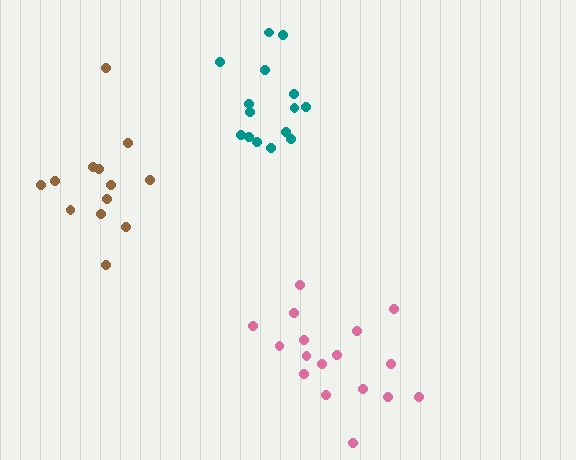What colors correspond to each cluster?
The clusters are colored: pink, teal, brown.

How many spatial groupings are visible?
There are 3 spatial groupings.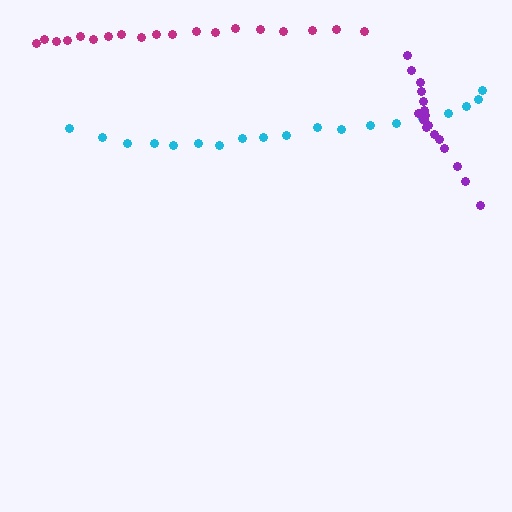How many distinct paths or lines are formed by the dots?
There are 3 distinct paths.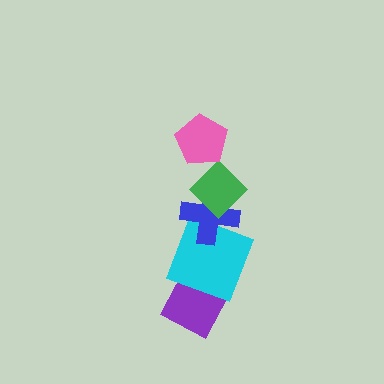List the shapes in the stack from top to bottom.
From top to bottom: the pink pentagon, the green diamond, the blue cross, the cyan square, the purple diamond.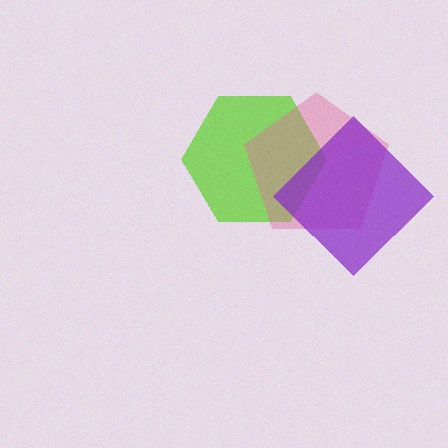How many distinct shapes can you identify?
There are 3 distinct shapes: a lime hexagon, a pink pentagon, a purple diamond.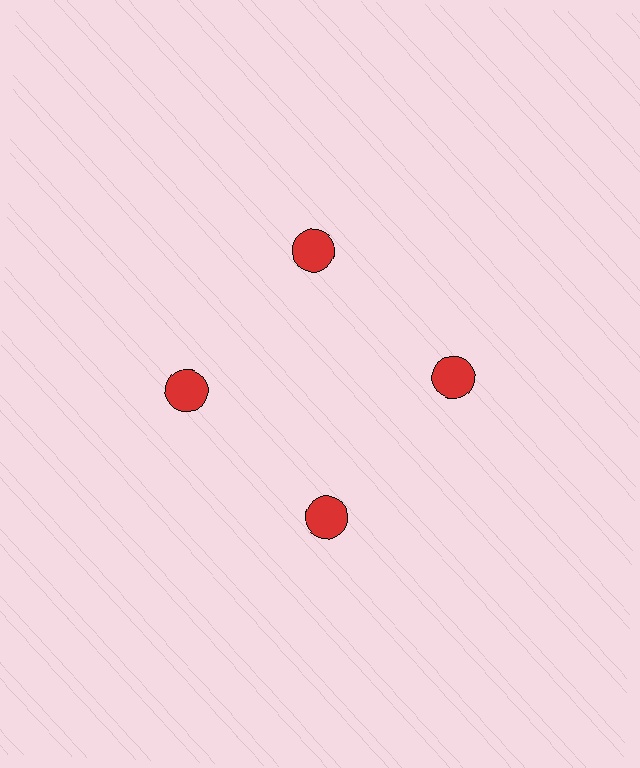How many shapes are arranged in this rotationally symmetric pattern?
There are 4 shapes, arranged in 4 groups of 1.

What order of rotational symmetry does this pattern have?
This pattern has 4-fold rotational symmetry.